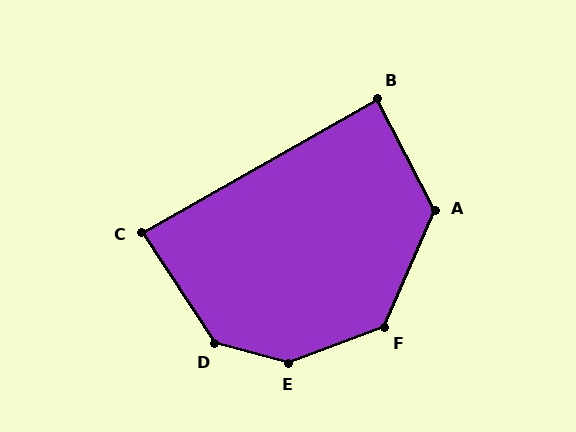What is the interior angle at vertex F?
Approximately 134 degrees (obtuse).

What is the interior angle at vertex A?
Approximately 129 degrees (obtuse).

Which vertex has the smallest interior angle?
C, at approximately 86 degrees.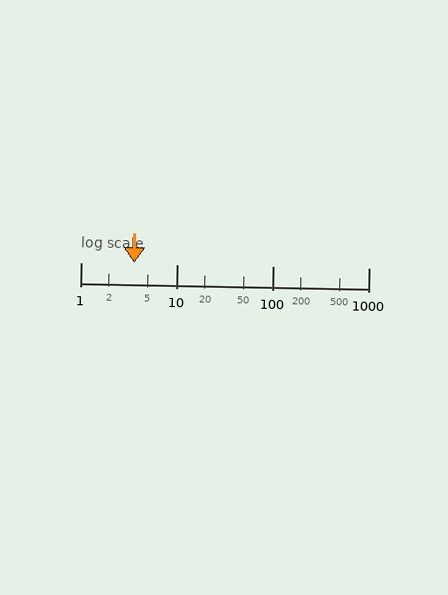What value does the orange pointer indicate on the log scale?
The pointer indicates approximately 3.6.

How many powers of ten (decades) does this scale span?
The scale spans 3 decades, from 1 to 1000.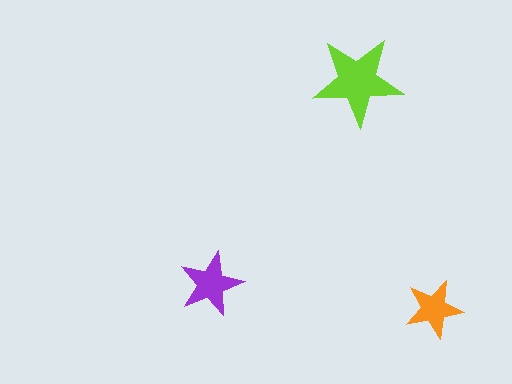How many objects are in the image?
There are 3 objects in the image.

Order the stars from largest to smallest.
the lime one, the purple one, the orange one.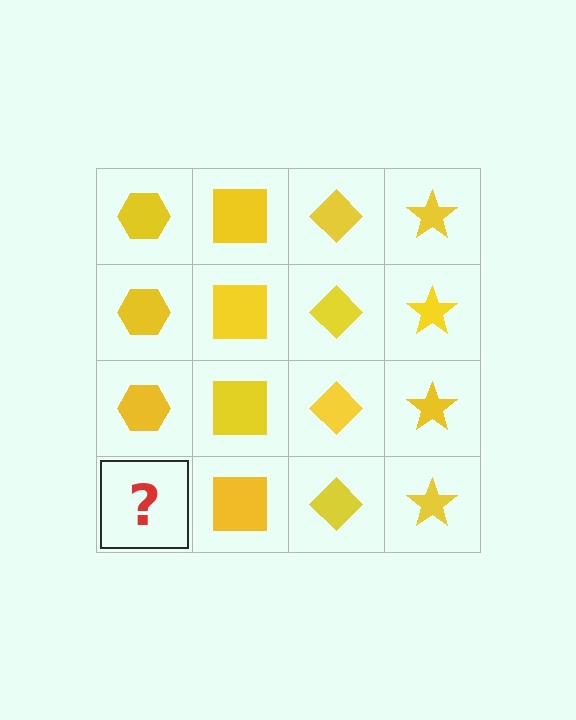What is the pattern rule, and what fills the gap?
The rule is that each column has a consistent shape. The gap should be filled with a yellow hexagon.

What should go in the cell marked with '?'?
The missing cell should contain a yellow hexagon.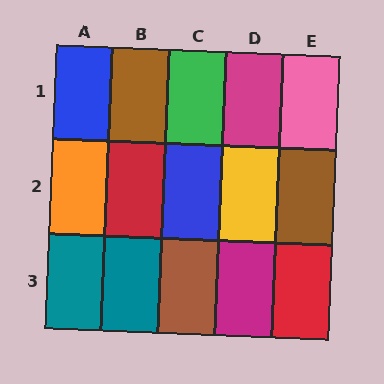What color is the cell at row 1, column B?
Brown.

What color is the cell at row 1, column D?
Magenta.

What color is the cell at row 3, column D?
Magenta.